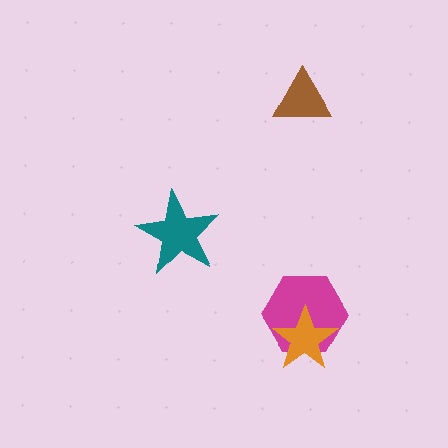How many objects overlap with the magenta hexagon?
1 object overlaps with the magenta hexagon.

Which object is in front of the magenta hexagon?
The orange star is in front of the magenta hexagon.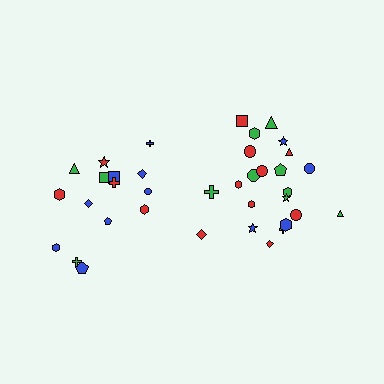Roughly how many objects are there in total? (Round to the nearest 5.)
Roughly 35 objects in total.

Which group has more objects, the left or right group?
The right group.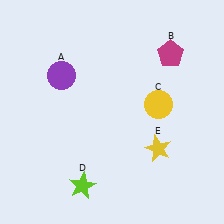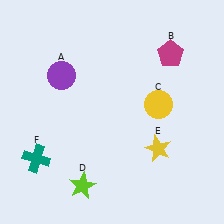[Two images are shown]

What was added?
A teal cross (F) was added in Image 2.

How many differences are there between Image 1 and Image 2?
There is 1 difference between the two images.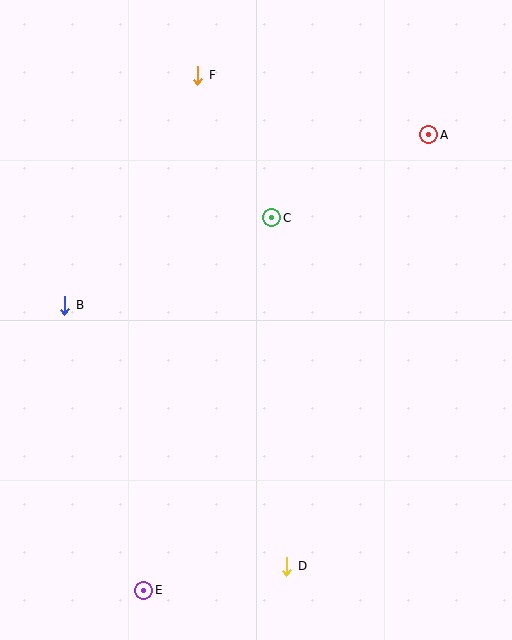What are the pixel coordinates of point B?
Point B is at (65, 305).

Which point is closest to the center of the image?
Point C at (272, 218) is closest to the center.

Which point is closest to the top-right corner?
Point A is closest to the top-right corner.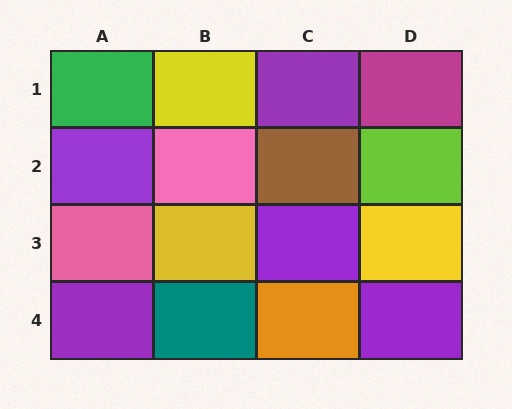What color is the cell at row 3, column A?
Pink.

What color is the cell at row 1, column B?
Yellow.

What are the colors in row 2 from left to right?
Purple, pink, brown, lime.